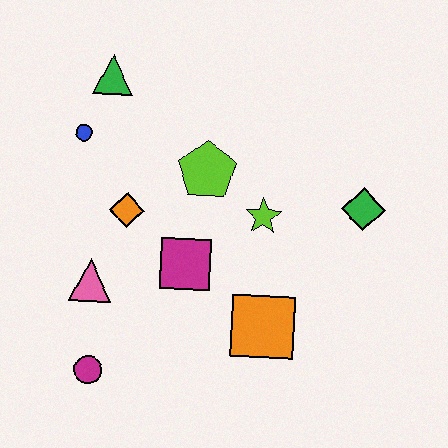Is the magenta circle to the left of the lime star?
Yes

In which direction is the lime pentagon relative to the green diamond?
The lime pentagon is to the left of the green diamond.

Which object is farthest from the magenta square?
The green triangle is farthest from the magenta square.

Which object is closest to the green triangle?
The blue circle is closest to the green triangle.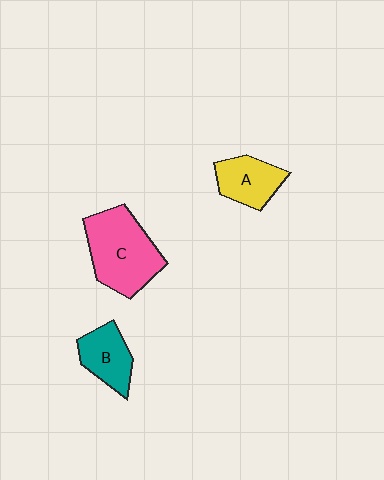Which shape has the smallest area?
Shape B (teal).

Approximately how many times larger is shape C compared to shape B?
Approximately 1.8 times.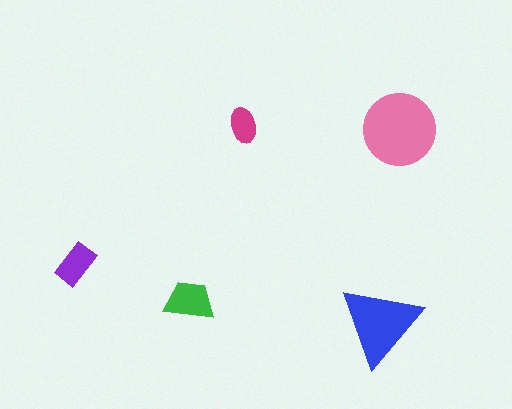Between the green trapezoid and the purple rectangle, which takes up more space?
The green trapezoid.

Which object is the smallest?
The magenta ellipse.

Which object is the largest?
The pink circle.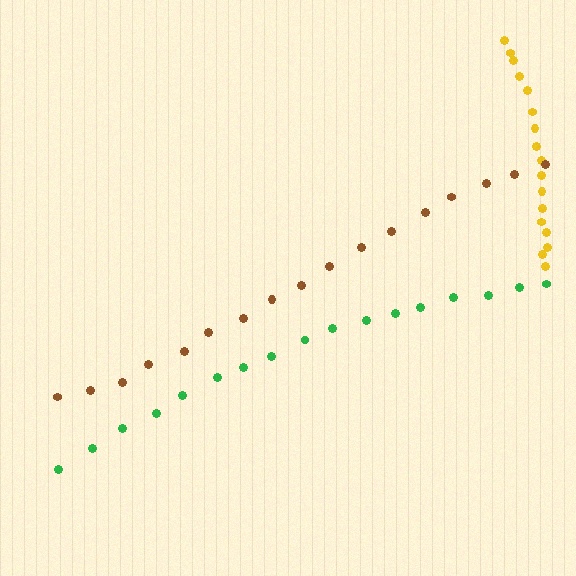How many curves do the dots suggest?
There are 3 distinct paths.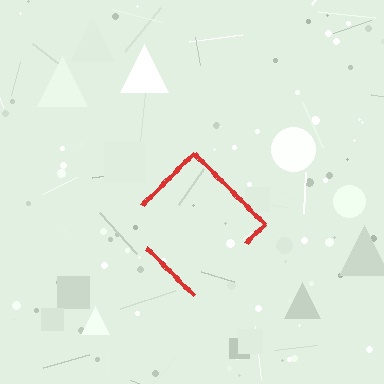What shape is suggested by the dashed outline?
The dashed outline suggests a diamond.